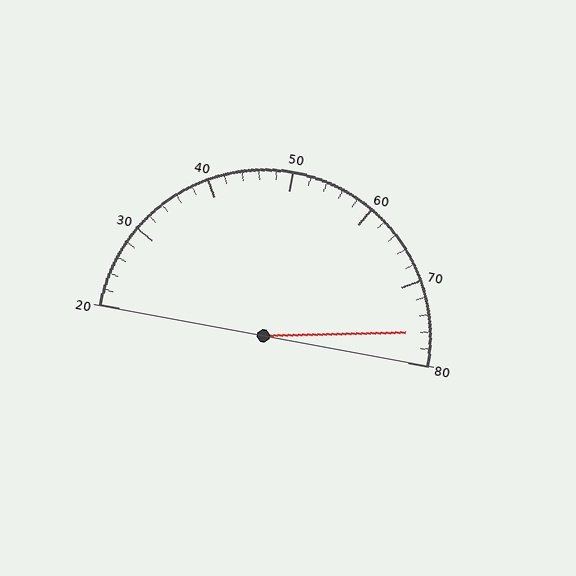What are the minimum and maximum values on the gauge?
The gauge ranges from 20 to 80.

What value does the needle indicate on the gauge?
The needle indicates approximately 76.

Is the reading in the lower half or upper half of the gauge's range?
The reading is in the upper half of the range (20 to 80).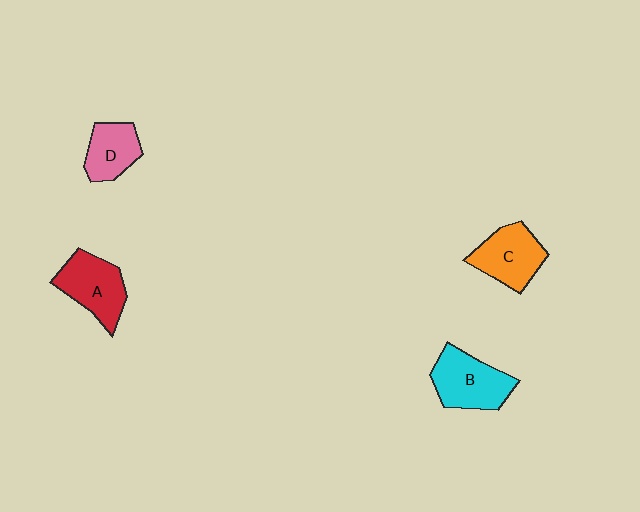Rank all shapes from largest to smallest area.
From largest to smallest: B (cyan), A (red), C (orange), D (pink).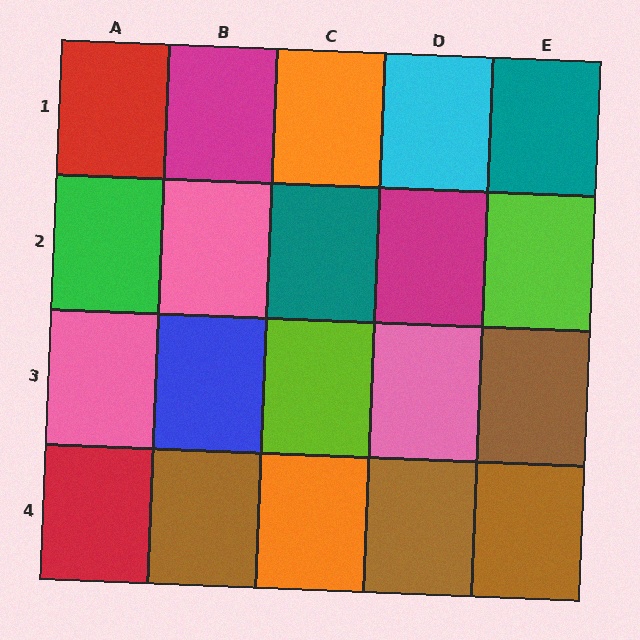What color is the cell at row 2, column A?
Green.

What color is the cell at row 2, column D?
Magenta.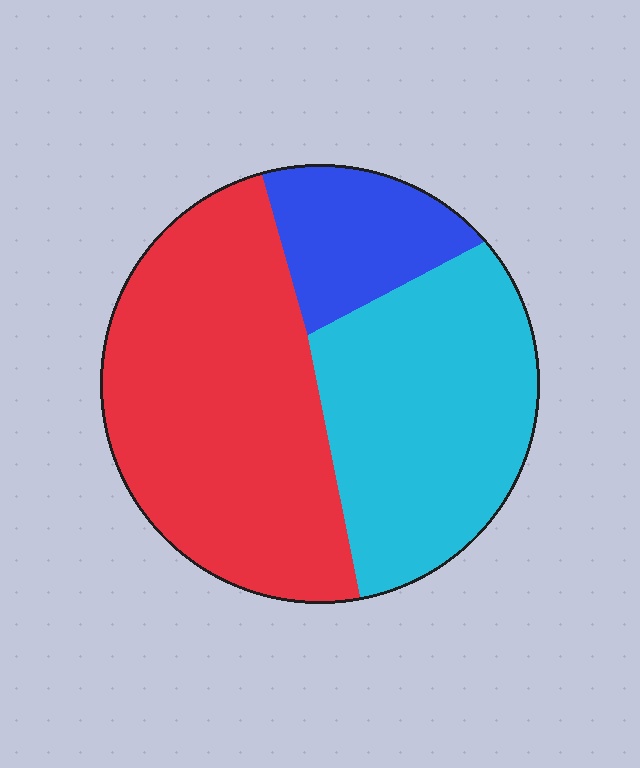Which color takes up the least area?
Blue, at roughly 15%.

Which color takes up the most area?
Red, at roughly 50%.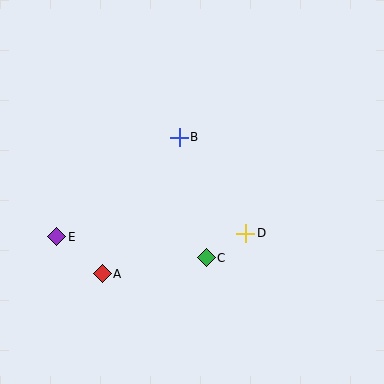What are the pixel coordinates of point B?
Point B is at (179, 137).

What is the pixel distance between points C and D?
The distance between C and D is 46 pixels.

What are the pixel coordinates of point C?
Point C is at (206, 258).